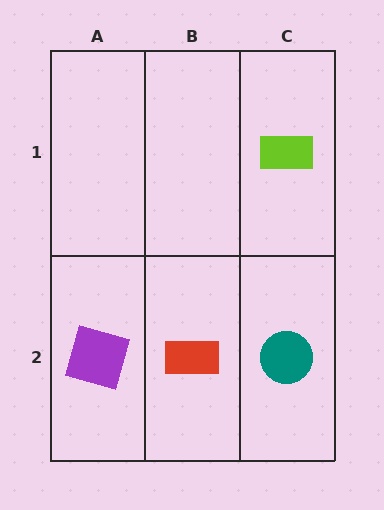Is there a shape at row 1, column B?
No, that cell is empty.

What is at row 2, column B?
A red rectangle.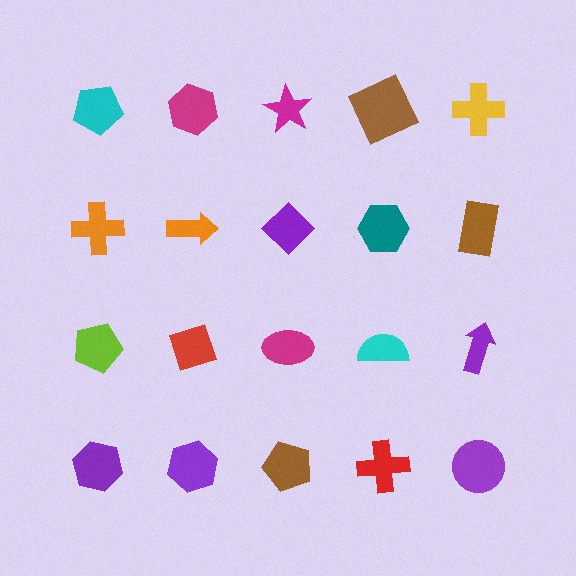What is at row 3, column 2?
A red diamond.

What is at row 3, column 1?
A lime pentagon.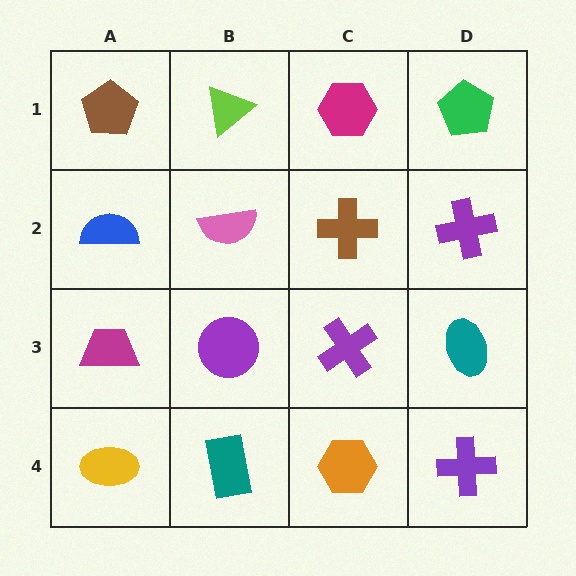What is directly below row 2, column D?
A teal ellipse.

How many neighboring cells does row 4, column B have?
3.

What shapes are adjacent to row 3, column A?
A blue semicircle (row 2, column A), a yellow ellipse (row 4, column A), a purple circle (row 3, column B).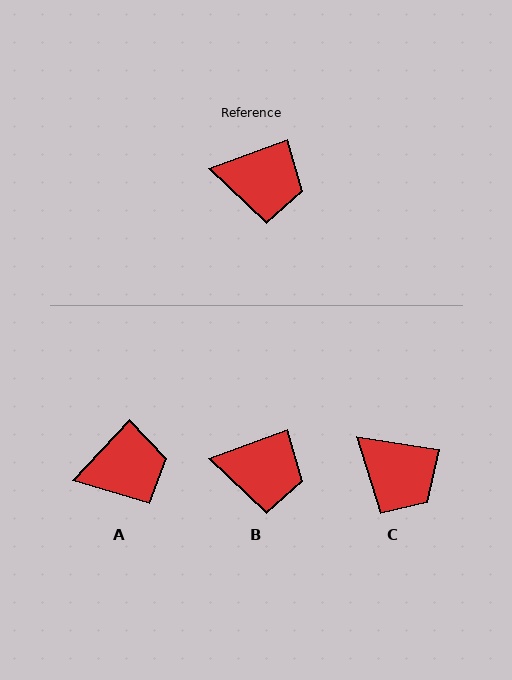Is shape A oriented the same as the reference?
No, it is off by about 27 degrees.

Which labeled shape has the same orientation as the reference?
B.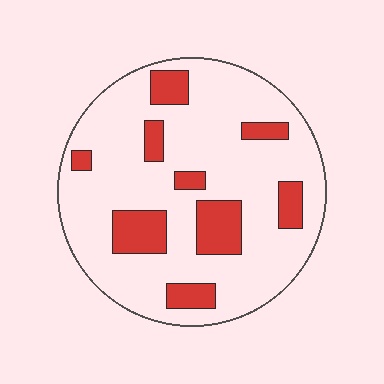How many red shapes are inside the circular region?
9.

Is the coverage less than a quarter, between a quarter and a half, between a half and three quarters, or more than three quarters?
Less than a quarter.